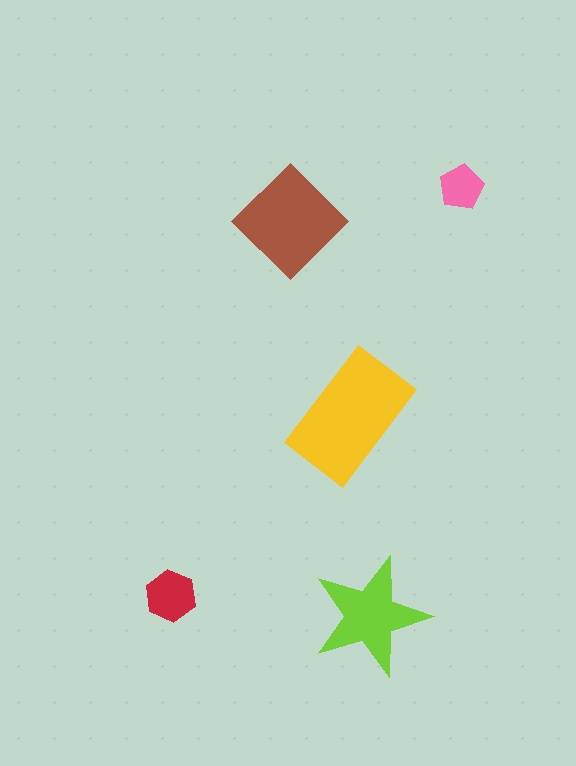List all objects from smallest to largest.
The pink pentagon, the red hexagon, the lime star, the brown diamond, the yellow rectangle.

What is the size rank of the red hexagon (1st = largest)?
4th.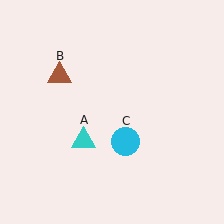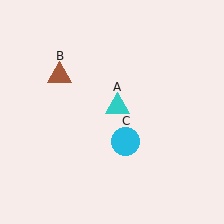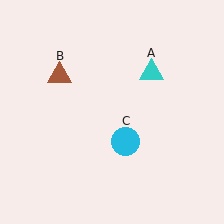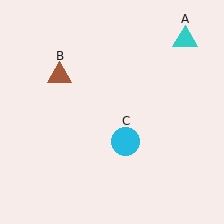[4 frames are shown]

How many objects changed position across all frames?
1 object changed position: cyan triangle (object A).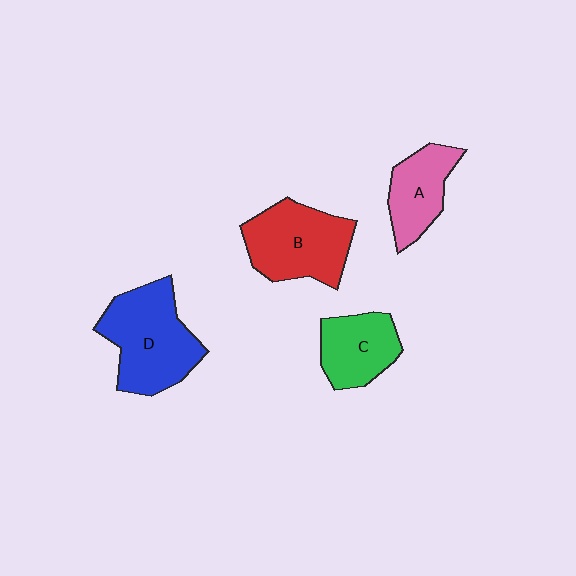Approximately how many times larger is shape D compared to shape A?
Approximately 1.7 times.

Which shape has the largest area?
Shape D (blue).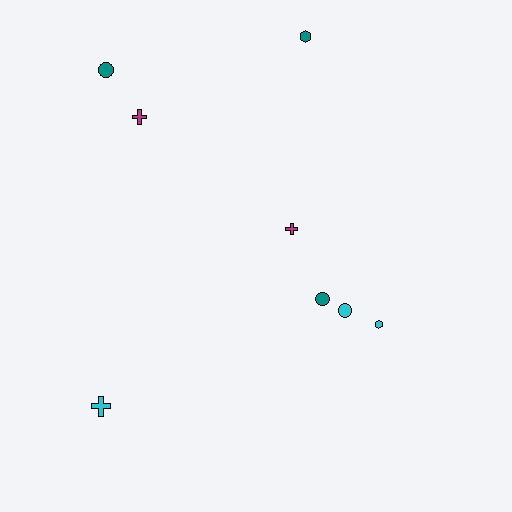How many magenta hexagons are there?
There are no magenta hexagons.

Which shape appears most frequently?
Circle, with 3 objects.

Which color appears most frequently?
Teal, with 3 objects.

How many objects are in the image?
There are 8 objects.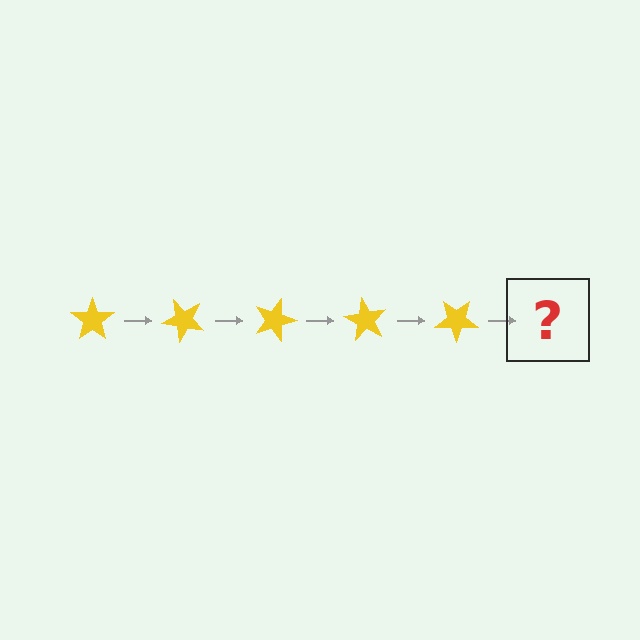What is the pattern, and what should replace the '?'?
The pattern is that the star rotates 45 degrees each step. The '?' should be a yellow star rotated 225 degrees.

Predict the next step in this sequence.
The next step is a yellow star rotated 225 degrees.